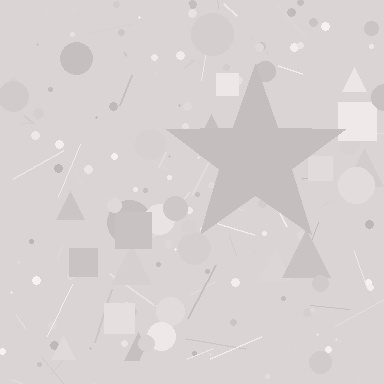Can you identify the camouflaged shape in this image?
The camouflaged shape is a star.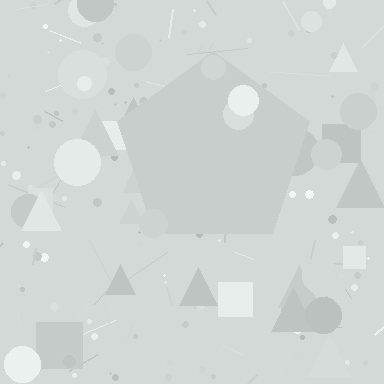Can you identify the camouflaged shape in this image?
The camouflaged shape is a pentagon.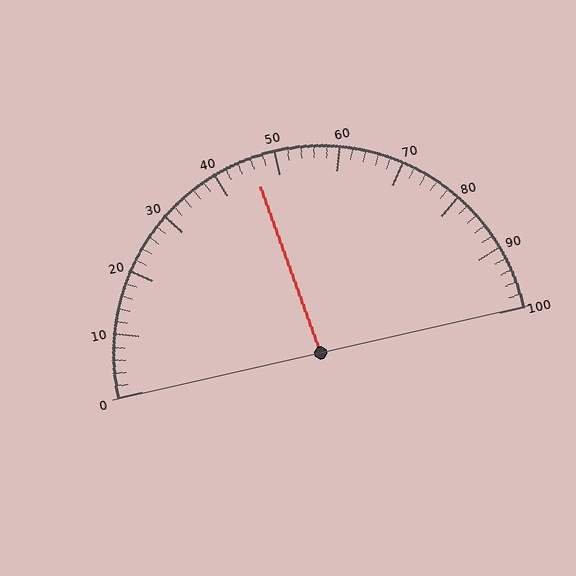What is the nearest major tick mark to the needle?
The nearest major tick mark is 50.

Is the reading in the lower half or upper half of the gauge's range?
The reading is in the lower half of the range (0 to 100).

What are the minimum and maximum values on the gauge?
The gauge ranges from 0 to 100.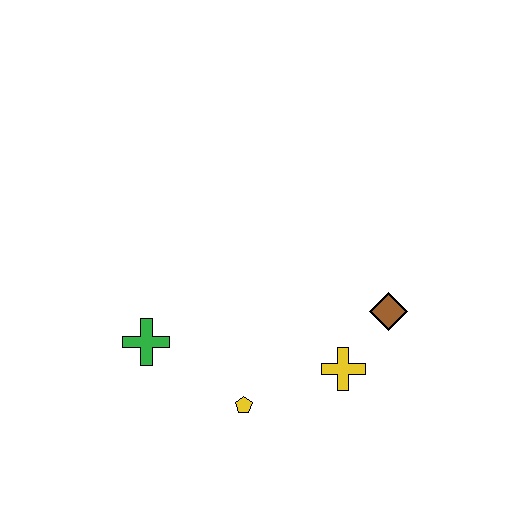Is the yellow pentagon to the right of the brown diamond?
No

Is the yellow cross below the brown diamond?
Yes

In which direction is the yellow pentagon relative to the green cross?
The yellow pentagon is to the right of the green cross.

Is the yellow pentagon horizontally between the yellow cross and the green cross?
Yes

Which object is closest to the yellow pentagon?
The yellow cross is closest to the yellow pentagon.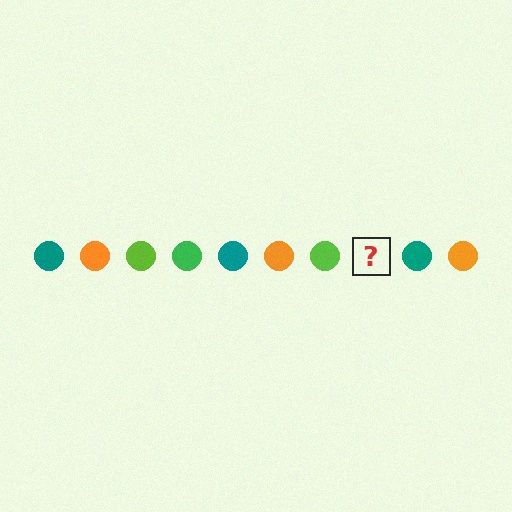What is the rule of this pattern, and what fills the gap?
The rule is that the pattern cycles through teal, orange, lime, green circles. The gap should be filled with a green circle.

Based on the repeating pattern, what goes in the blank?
The blank should be a green circle.